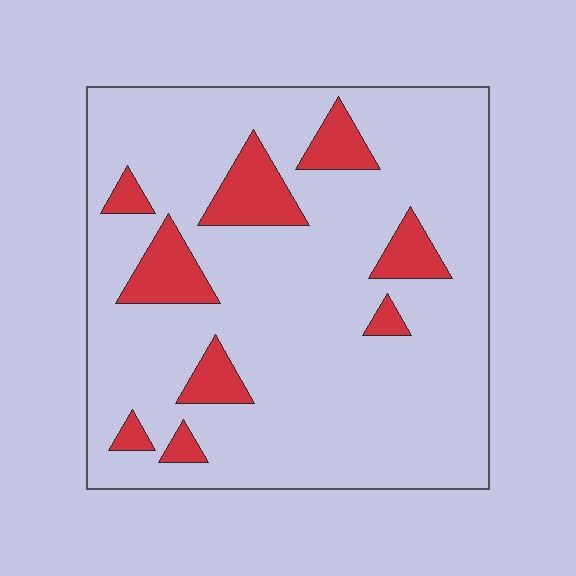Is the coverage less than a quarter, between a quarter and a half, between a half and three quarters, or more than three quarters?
Less than a quarter.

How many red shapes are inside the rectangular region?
9.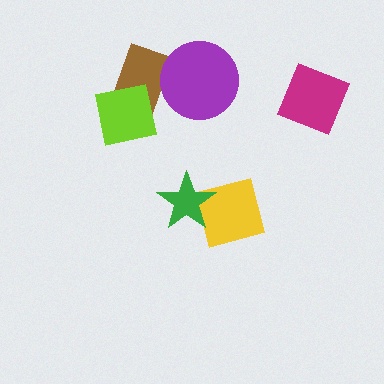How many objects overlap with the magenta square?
0 objects overlap with the magenta square.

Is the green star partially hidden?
No, no other shape covers it.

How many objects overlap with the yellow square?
1 object overlaps with the yellow square.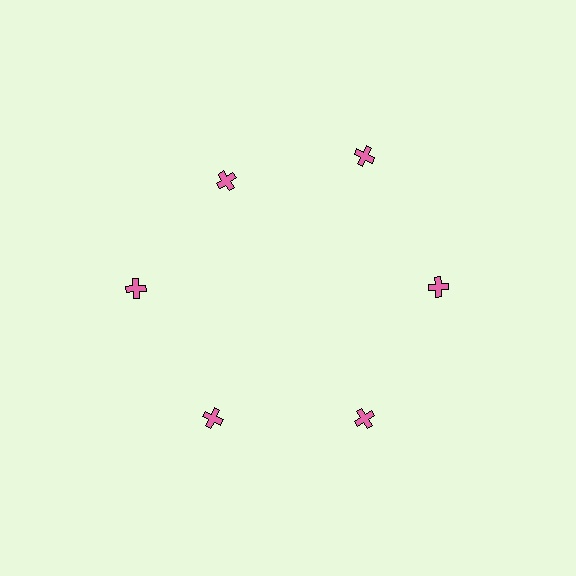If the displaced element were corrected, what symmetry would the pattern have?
It would have 6-fold rotational symmetry — the pattern would map onto itself every 60 degrees.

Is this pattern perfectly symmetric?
No. The 6 pink crosses are arranged in a ring, but one element near the 11 o'clock position is pulled inward toward the center, breaking the 6-fold rotational symmetry.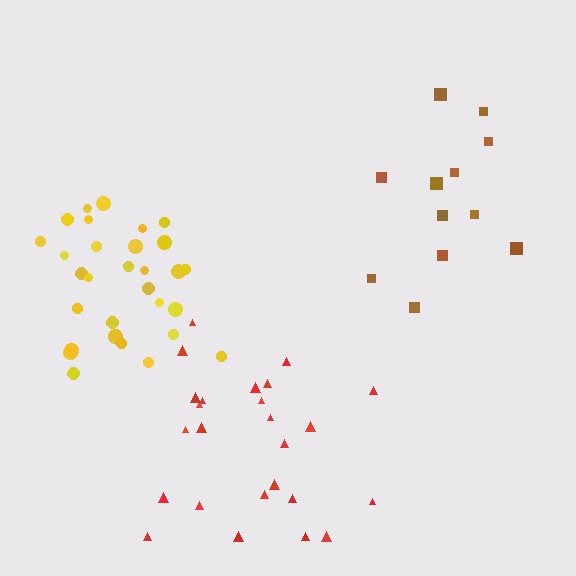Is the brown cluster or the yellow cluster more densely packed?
Yellow.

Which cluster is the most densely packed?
Yellow.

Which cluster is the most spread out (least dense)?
Red.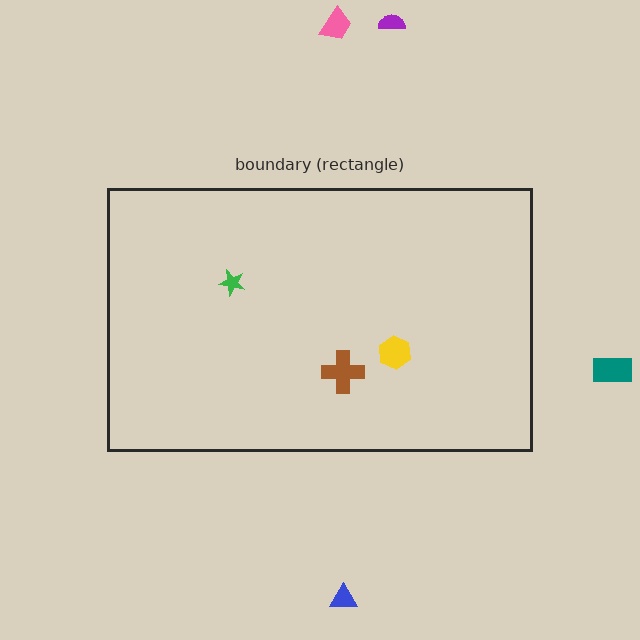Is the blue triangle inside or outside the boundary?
Outside.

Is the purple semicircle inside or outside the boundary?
Outside.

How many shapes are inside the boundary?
3 inside, 4 outside.